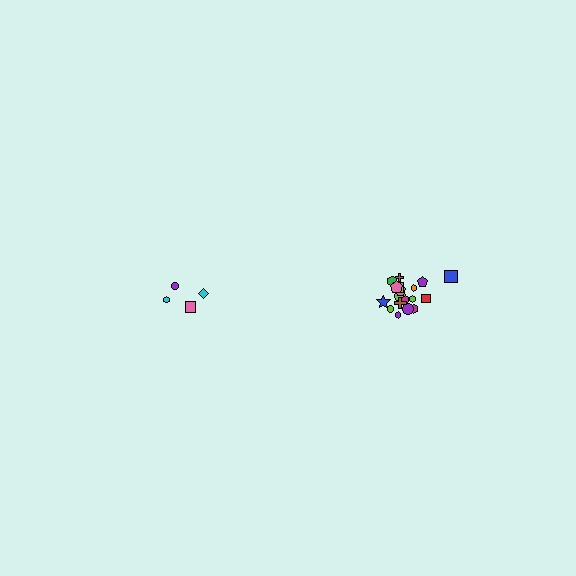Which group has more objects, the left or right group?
The right group.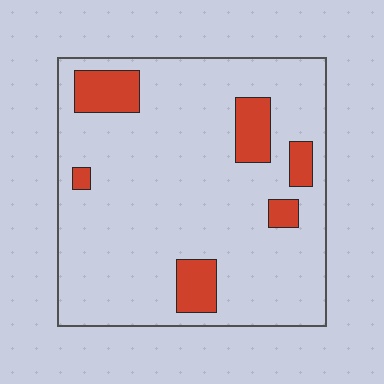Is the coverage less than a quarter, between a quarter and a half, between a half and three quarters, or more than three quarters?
Less than a quarter.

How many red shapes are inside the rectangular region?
6.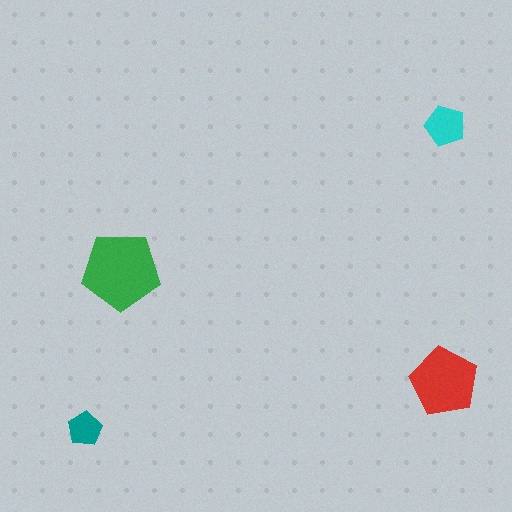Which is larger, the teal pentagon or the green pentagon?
The green one.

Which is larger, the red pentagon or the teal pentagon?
The red one.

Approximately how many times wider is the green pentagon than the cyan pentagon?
About 2 times wider.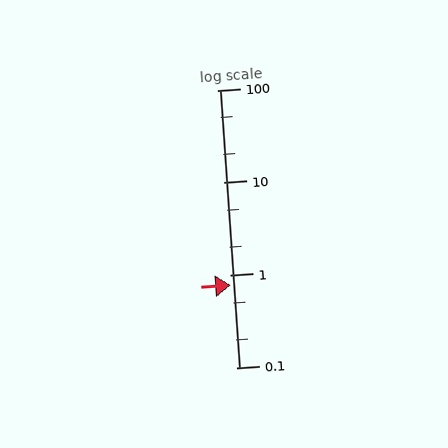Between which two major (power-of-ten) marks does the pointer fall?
The pointer is between 0.1 and 1.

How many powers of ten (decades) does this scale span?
The scale spans 3 decades, from 0.1 to 100.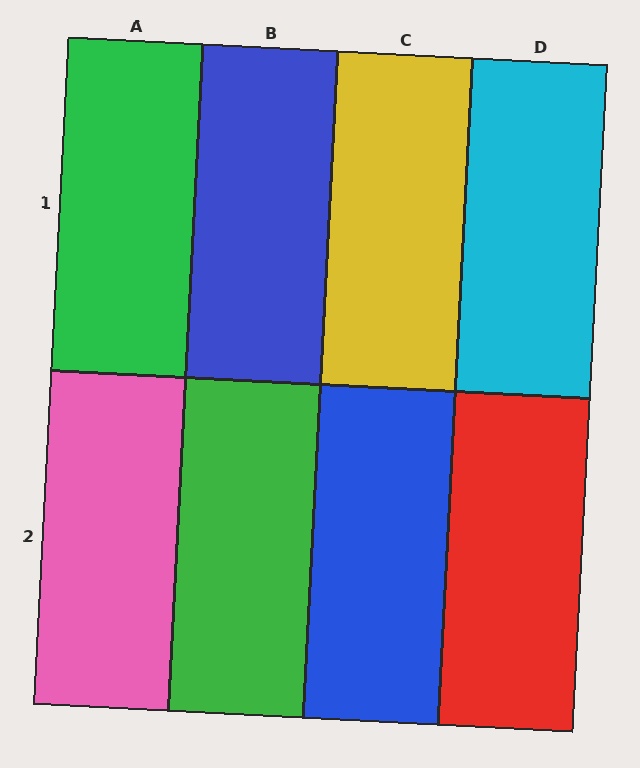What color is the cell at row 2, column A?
Pink.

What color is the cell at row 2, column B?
Green.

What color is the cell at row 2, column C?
Blue.